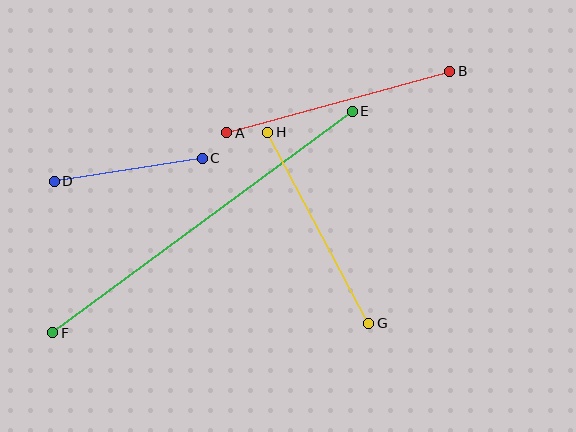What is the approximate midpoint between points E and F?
The midpoint is at approximately (202, 222) pixels.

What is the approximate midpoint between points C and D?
The midpoint is at approximately (128, 170) pixels.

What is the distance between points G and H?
The distance is approximately 216 pixels.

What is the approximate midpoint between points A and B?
The midpoint is at approximately (338, 102) pixels.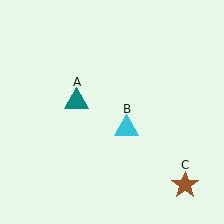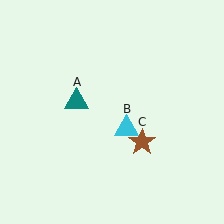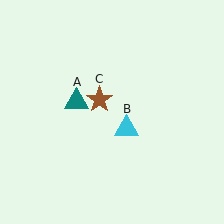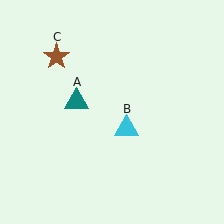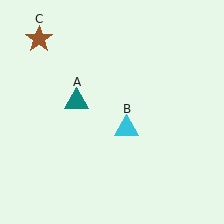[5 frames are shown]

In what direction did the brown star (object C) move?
The brown star (object C) moved up and to the left.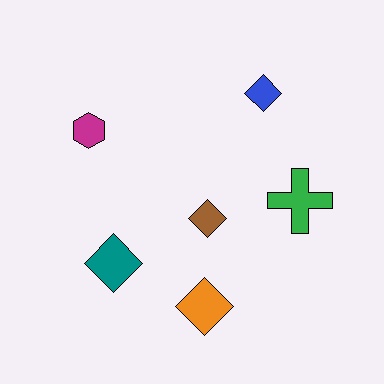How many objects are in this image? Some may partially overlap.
There are 6 objects.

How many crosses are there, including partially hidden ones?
There is 1 cross.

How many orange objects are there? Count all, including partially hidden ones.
There is 1 orange object.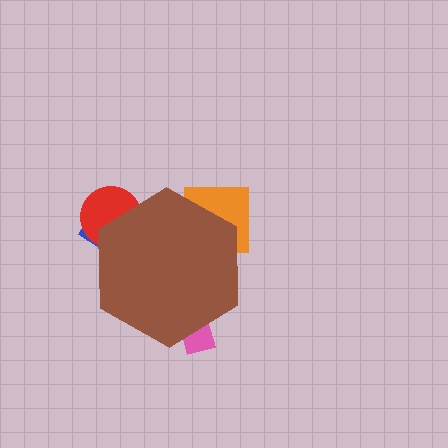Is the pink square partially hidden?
Yes, the pink square is partially hidden behind the brown hexagon.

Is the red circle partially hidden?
Yes, the red circle is partially hidden behind the brown hexagon.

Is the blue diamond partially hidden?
Yes, the blue diamond is partially hidden behind the brown hexagon.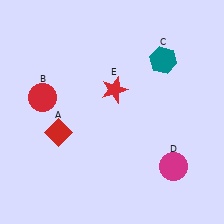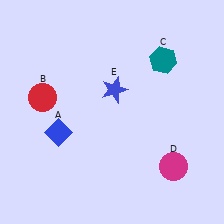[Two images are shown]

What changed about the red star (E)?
In Image 1, E is red. In Image 2, it changed to blue.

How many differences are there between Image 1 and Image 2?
There are 2 differences between the two images.